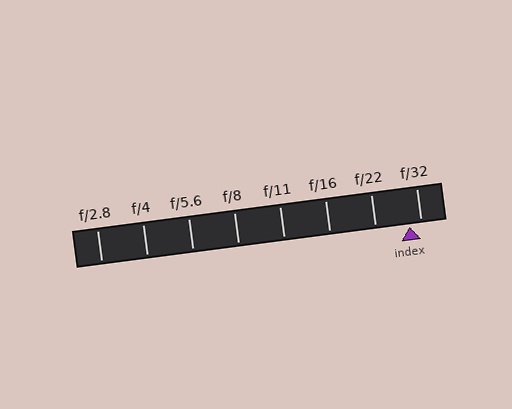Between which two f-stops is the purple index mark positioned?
The index mark is between f/22 and f/32.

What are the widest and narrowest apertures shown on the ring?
The widest aperture shown is f/2.8 and the narrowest is f/32.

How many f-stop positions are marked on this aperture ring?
There are 8 f-stop positions marked.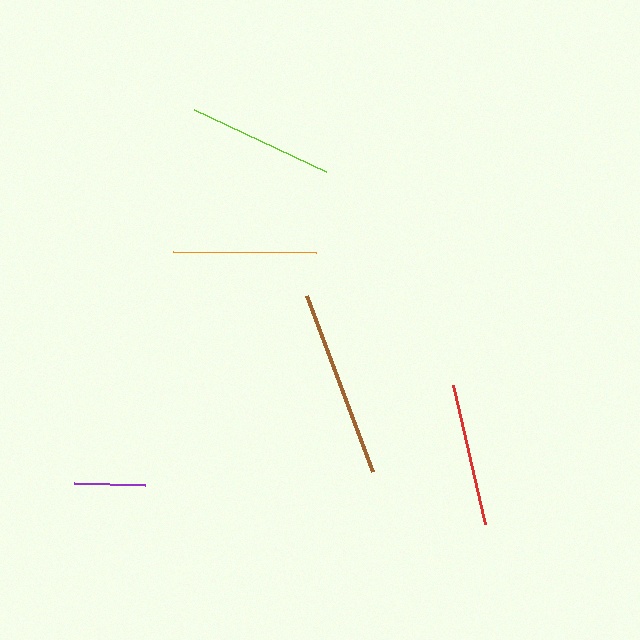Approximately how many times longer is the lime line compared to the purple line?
The lime line is approximately 2.0 times the length of the purple line.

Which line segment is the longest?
The brown line is the longest at approximately 188 pixels.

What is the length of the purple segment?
The purple segment is approximately 71 pixels long.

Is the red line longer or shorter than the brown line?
The brown line is longer than the red line.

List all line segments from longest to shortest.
From longest to shortest: brown, lime, orange, red, purple.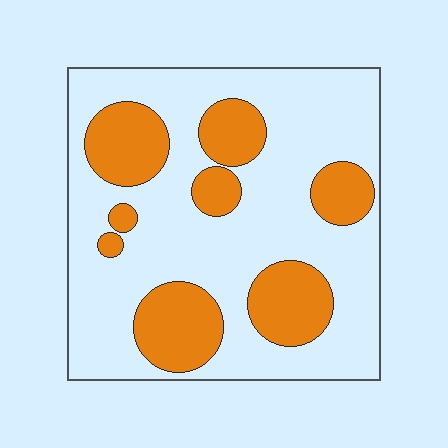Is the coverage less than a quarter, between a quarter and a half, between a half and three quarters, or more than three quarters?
Between a quarter and a half.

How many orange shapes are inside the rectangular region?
8.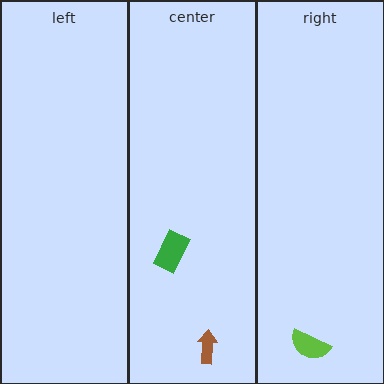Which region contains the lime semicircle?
The right region.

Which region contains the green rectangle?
The center region.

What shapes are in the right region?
The lime semicircle.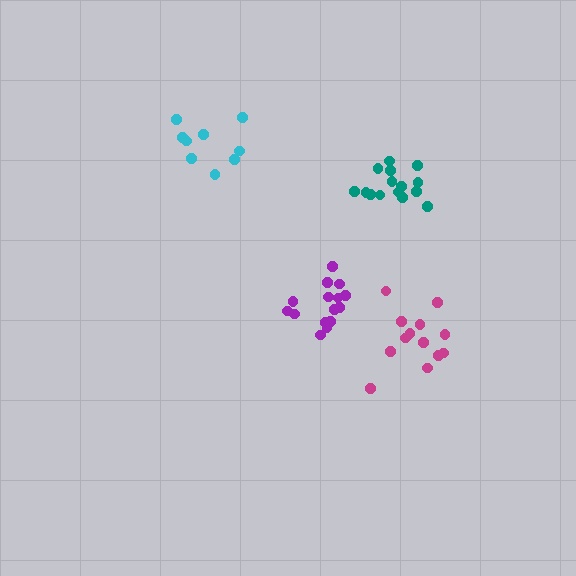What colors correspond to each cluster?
The clusters are colored: purple, magenta, cyan, teal.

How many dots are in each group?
Group 1: 15 dots, Group 2: 13 dots, Group 3: 9 dots, Group 4: 15 dots (52 total).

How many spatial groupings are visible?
There are 4 spatial groupings.